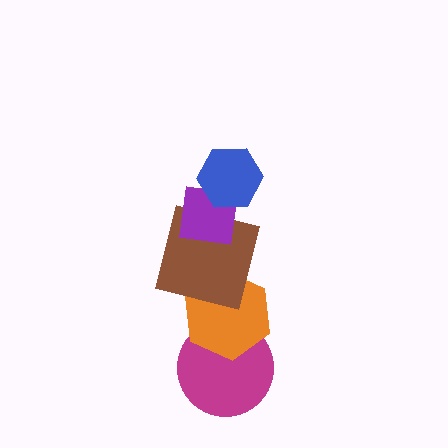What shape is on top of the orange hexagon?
The brown square is on top of the orange hexagon.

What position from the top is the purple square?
The purple square is 2nd from the top.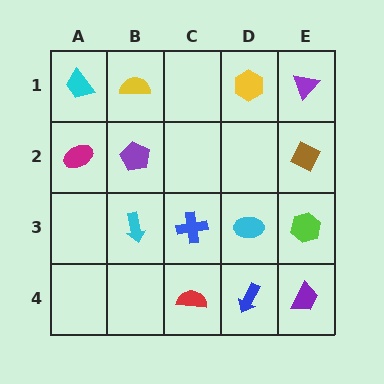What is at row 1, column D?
A yellow hexagon.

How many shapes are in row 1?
4 shapes.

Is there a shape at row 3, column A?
No, that cell is empty.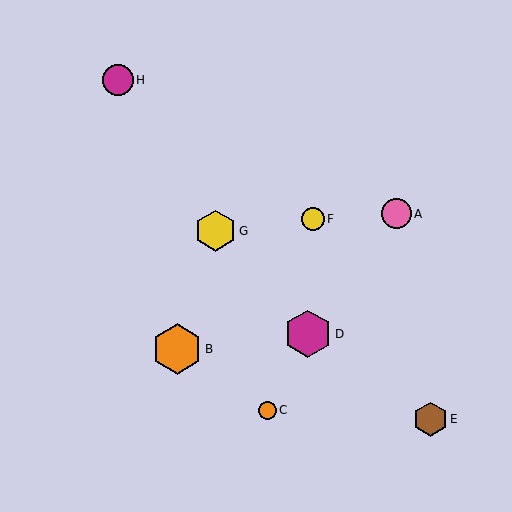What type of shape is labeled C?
Shape C is an orange circle.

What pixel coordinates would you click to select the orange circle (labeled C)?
Click at (267, 410) to select the orange circle C.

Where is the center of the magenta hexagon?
The center of the magenta hexagon is at (308, 334).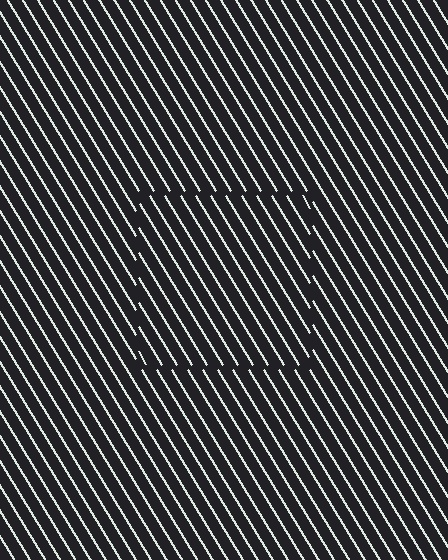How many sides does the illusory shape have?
4 sides — the line-ends trace a square.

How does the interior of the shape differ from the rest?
The interior of the shape contains the same grating, shifted by half a period — the contour is defined by the phase discontinuity where line-ends from the inner and outer gratings abut.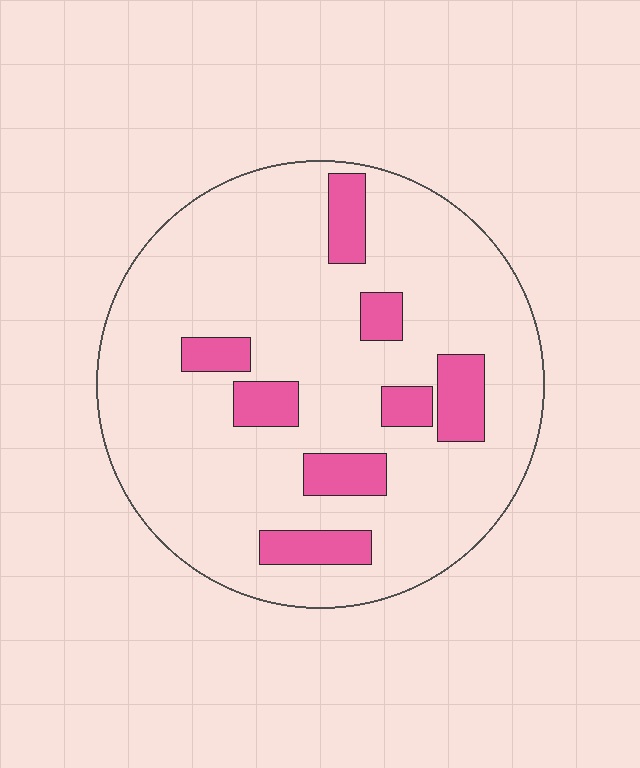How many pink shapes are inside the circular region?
8.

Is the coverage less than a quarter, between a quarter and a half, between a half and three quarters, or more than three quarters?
Less than a quarter.